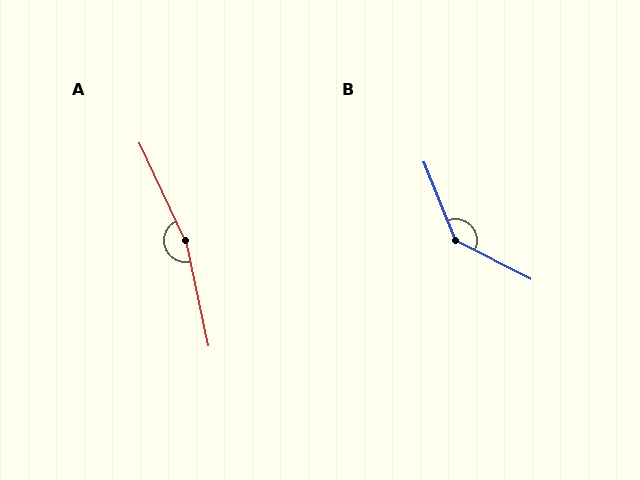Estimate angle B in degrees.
Approximately 139 degrees.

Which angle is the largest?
A, at approximately 167 degrees.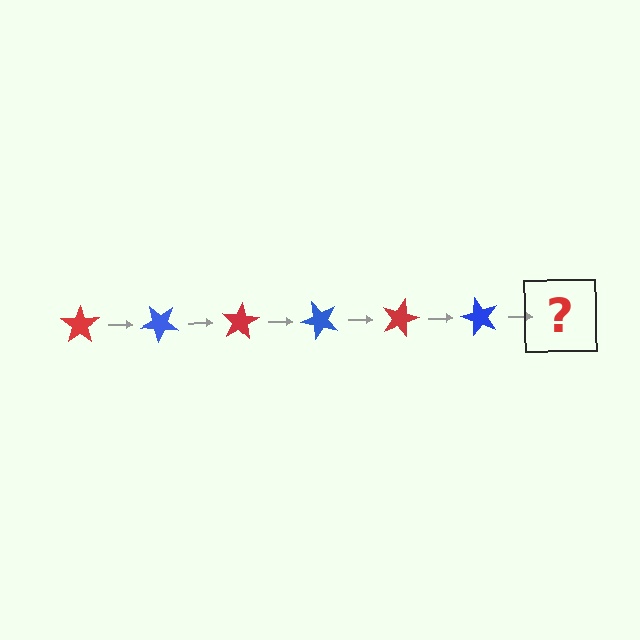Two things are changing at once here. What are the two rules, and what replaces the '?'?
The two rules are that it rotates 40 degrees each step and the color cycles through red and blue. The '?' should be a red star, rotated 240 degrees from the start.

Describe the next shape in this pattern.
It should be a red star, rotated 240 degrees from the start.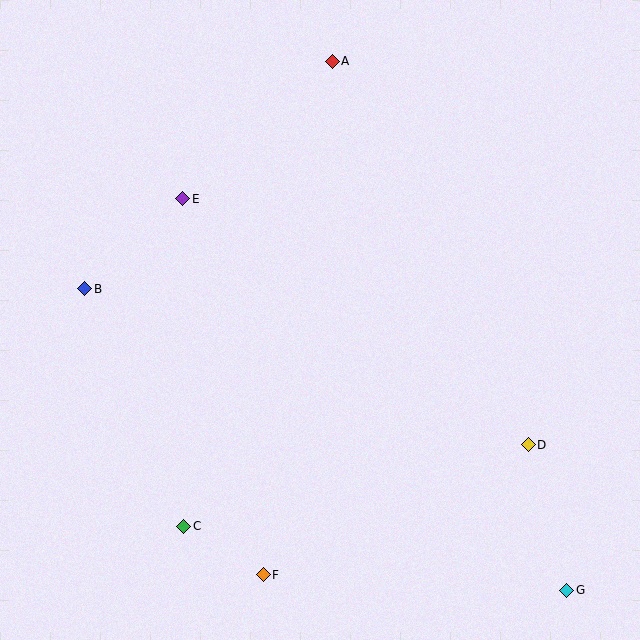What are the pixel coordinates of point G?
Point G is at (567, 590).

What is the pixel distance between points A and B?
The distance between A and B is 336 pixels.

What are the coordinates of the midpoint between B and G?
The midpoint between B and G is at (326, 440).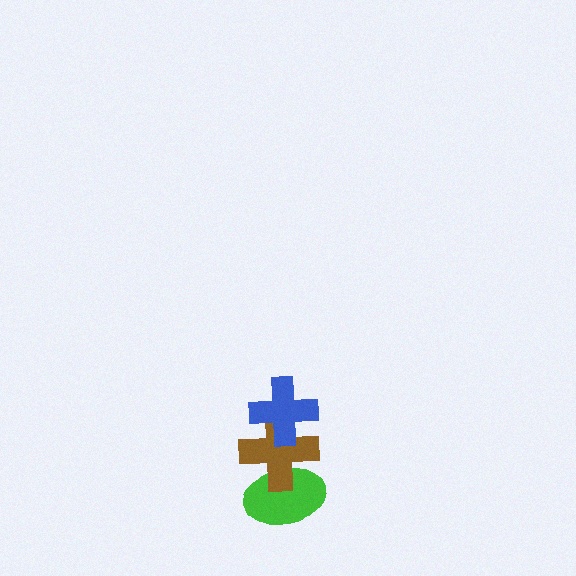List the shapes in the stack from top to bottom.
From top to bottom: the blue cross, the brown cross, the green ellipse.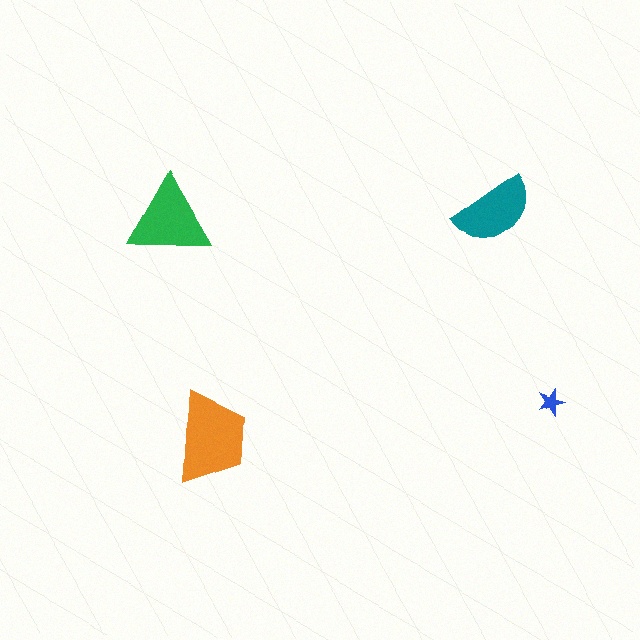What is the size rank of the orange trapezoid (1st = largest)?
1st.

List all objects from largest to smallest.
The orange trapezoid, the green triangle, the teal semicircle, the blue star.